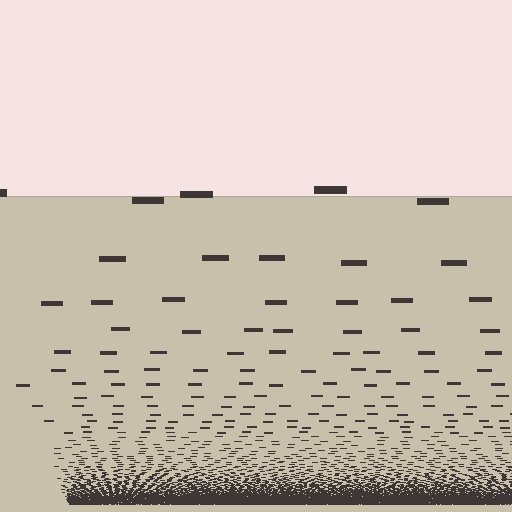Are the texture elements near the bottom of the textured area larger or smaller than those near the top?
Smaller. The gradient is inverted — elements near the bottom are smaller and denser.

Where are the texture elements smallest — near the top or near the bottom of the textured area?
Near the bottom.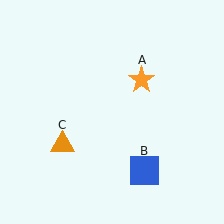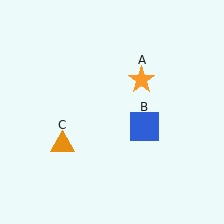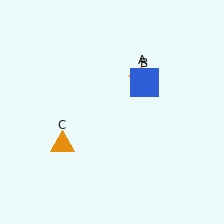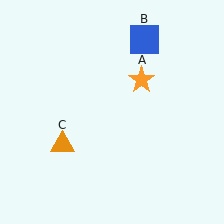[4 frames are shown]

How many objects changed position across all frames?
1 object changed position: blue square (object B).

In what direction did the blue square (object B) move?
The blue square (object B) moved up.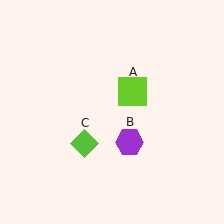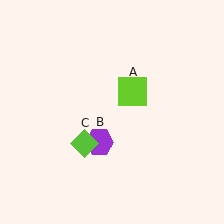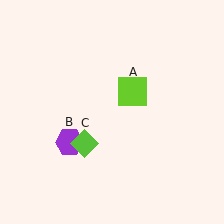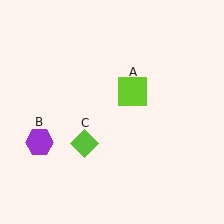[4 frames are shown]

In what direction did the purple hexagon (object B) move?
The purple hexagon (object B) moved left.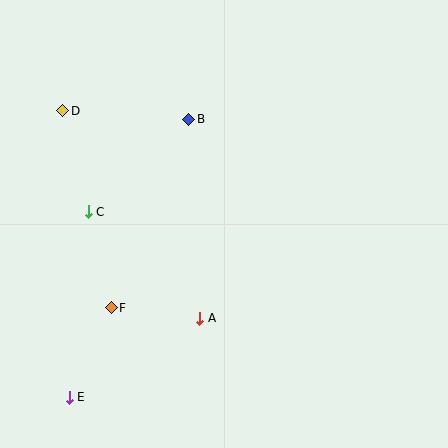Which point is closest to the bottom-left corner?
Point E is closest to the bottom-left corner.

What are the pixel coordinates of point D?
Point D is at (63, 111).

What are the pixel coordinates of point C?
Point C is at (88, 212).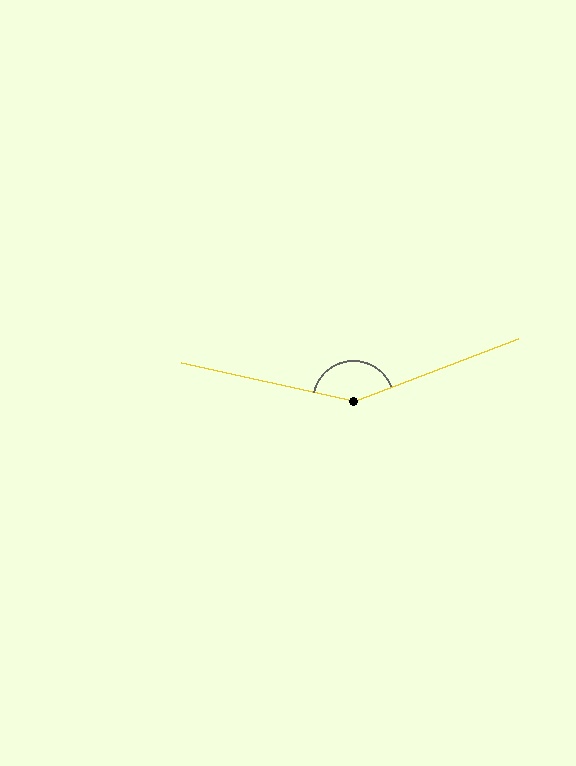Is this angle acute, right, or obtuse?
It is obtuse.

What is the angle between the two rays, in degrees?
Approximately 147 degrees.